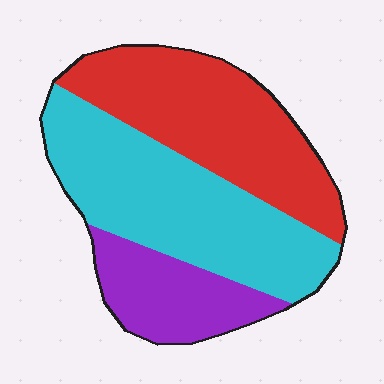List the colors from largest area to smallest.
From largest to smallest: cyan, red, purple.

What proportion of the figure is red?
Red covers 38% of the figure.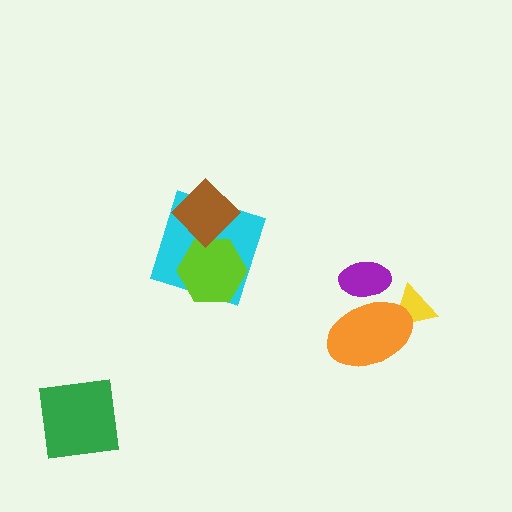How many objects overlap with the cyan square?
2 objects overlap with the cyan square.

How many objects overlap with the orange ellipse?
2 objects overlap with the orange ellipse.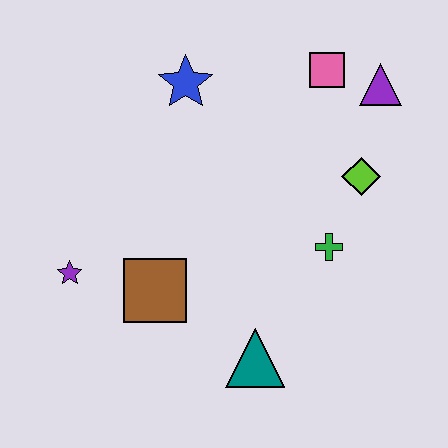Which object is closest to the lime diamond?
The green cross is closest to the lime diamond.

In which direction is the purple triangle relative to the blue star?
The purple triangle is to the right of the blue star.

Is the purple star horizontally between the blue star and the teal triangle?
No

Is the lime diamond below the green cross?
No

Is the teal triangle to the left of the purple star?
No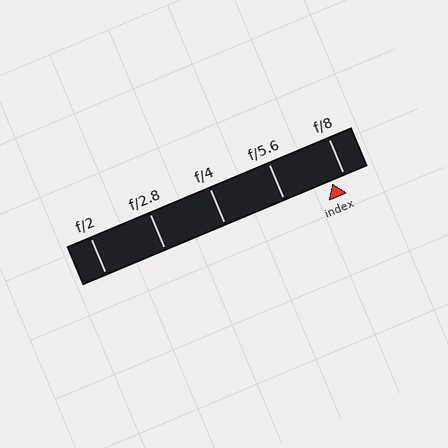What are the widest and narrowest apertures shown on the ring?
The widest aperture shown is f/2 and the narrowest is f/8.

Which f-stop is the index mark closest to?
The index mark is closest to f/8.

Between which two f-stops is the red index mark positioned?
The index mark is between f/5.6 and f/8.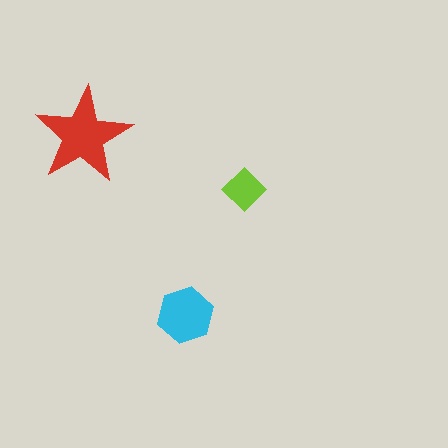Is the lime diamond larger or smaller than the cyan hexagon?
Smaller.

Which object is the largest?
The red star.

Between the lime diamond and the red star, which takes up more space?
The red star.